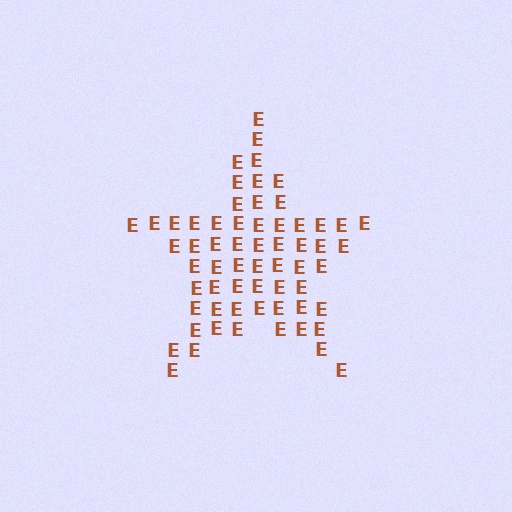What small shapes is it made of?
It is made of small letter E's.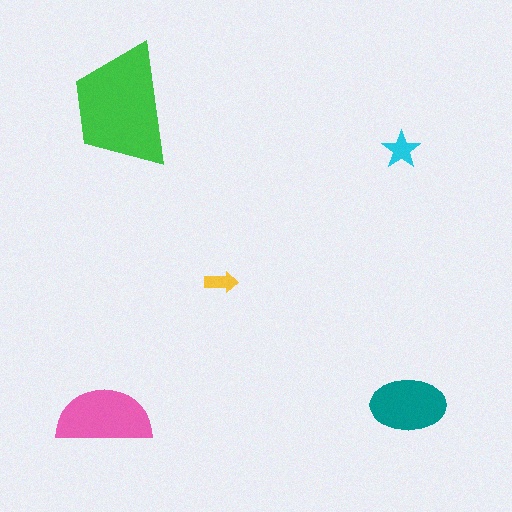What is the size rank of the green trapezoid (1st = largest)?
1st.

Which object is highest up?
The green trapezoid is topmost.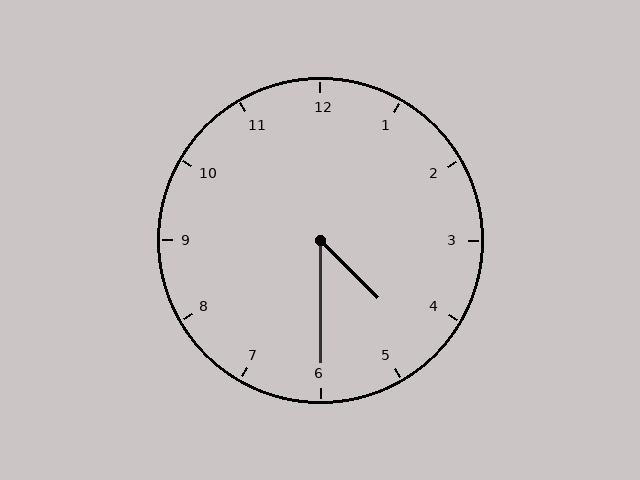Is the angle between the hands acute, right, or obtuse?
It is acute.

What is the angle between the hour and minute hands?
Approximately 45 degrees.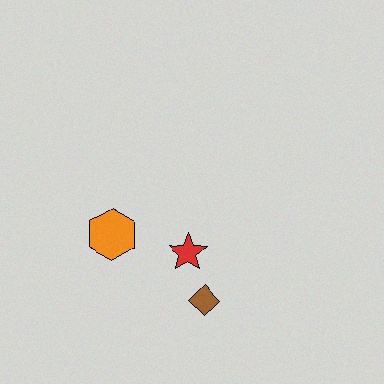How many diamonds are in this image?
There is 1 diamond.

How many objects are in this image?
There are 3 objects.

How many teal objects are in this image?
There are no teal objects.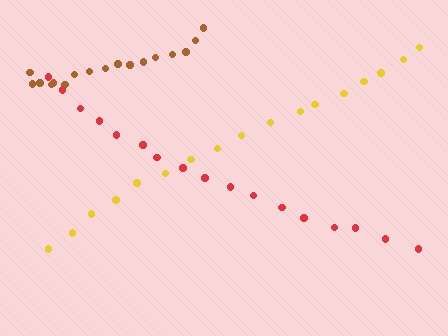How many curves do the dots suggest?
There are 3 distinct paths.